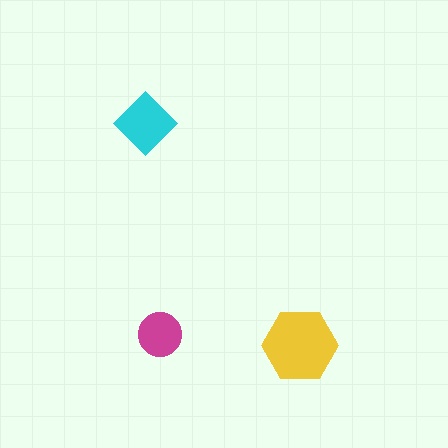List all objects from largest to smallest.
The yellow hexagon, the cyan diamond, the magenta circle.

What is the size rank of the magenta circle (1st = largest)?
3rd.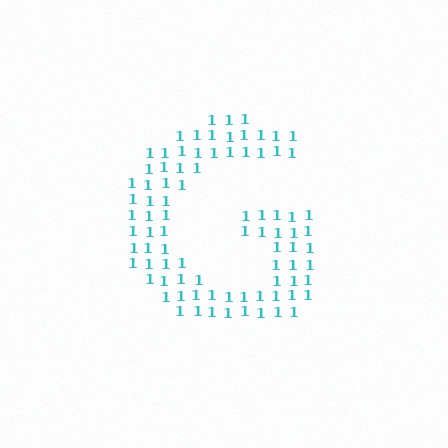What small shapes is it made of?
It is made of small digit 1's.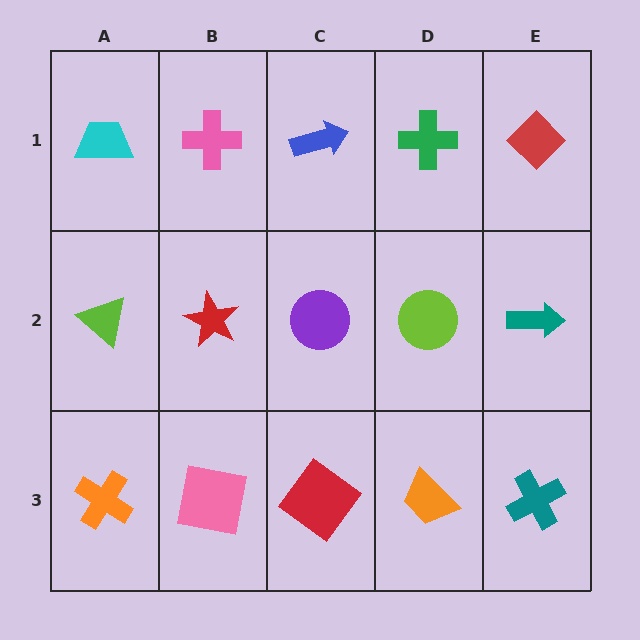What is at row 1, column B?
A pink cross.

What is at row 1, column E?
A red diamond.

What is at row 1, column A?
A cyan trapezoid.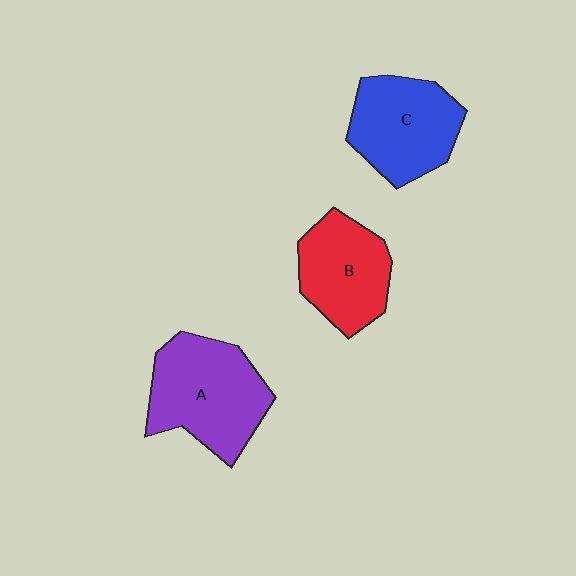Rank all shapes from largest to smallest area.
From largest to smallest: A (purple), C (blue), B (red).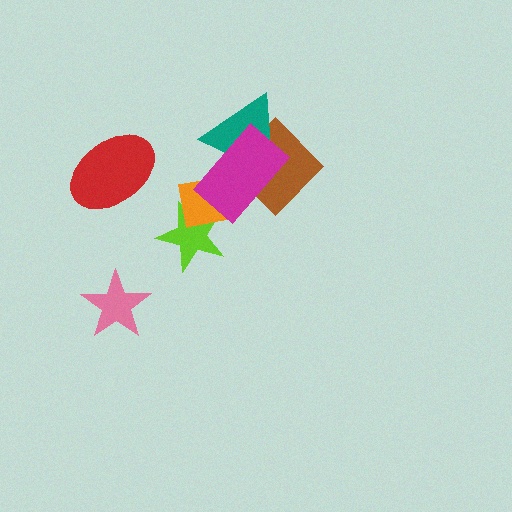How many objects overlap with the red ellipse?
0 objects overlap with the red ellipse.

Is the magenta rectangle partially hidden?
No, no other shape covers it.